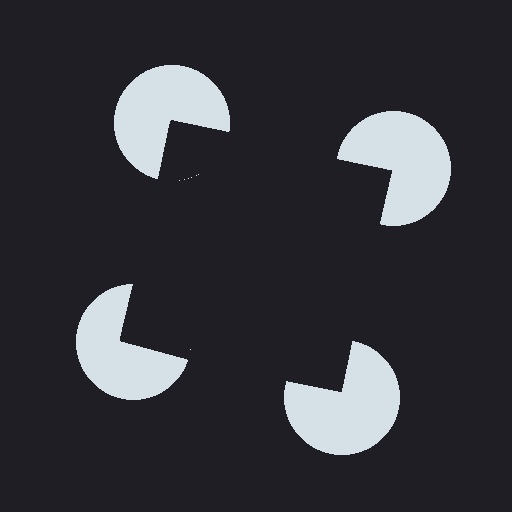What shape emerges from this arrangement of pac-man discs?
An illusory square — its edges are inferred from the aligned wedge cuts in the pac-man discs, not physically drawn.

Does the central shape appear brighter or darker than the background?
It typically appears slightly darker than the background, even though no actual brightness change is drawn.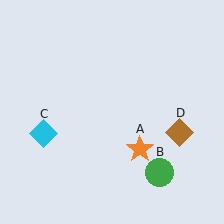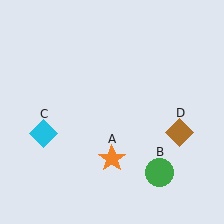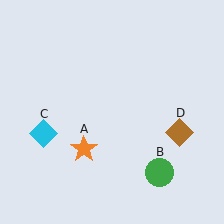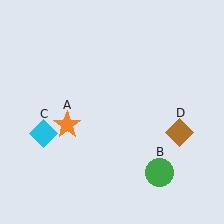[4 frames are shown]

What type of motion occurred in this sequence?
The orange star (object A) rotated clockwise around the center of the scene.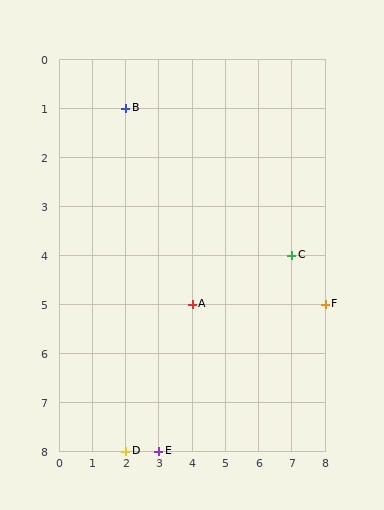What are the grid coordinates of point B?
Point B is at grid coordinates (2, 1).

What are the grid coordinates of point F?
Point F is at grid coordinates (8, 5).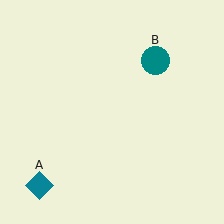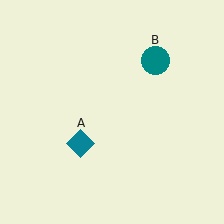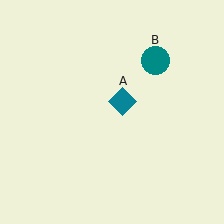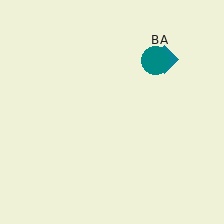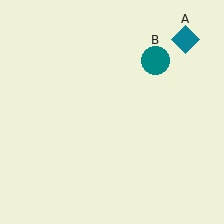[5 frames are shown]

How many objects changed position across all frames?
1 object changed position: teal diamond (object A).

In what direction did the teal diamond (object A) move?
The teal diamond (object A) moved up and to the right.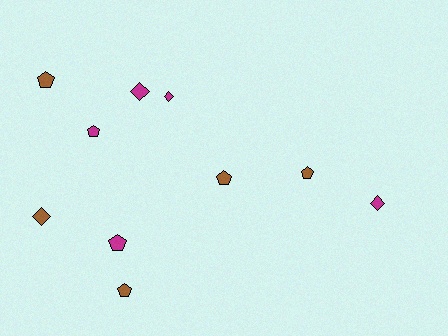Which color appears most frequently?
Brown, with 5 objects.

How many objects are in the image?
There are 10 objects.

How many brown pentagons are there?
There are 4 brown pentagons.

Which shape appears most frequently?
Pentagon, with 6 objects.